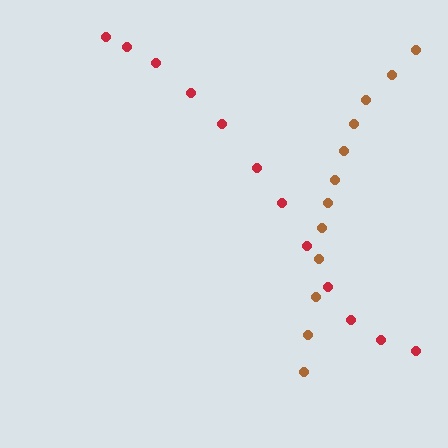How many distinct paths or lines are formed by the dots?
There are 2 distinct paths.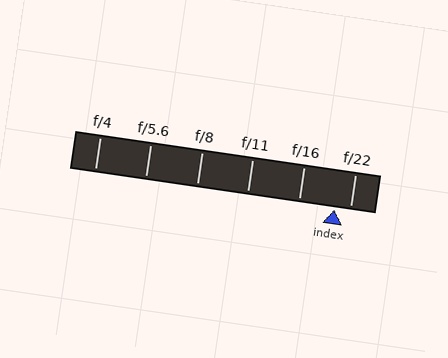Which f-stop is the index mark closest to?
The index mark is closest to f/22.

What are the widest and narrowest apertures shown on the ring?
The widest aperture shown is f/4 and the narrowest is f/22.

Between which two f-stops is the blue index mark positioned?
The index mark is between f/16 and f/22.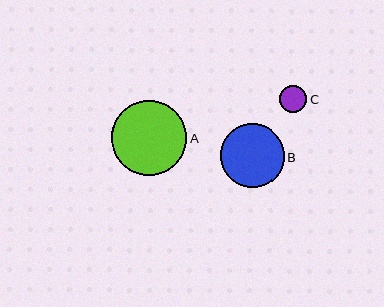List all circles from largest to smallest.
From largest to smallest: A, B, C.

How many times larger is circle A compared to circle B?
Circle A is approximately 1.2 times the size of circle B.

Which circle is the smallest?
Circle C is the smallest with a size of approximately 27 pixels.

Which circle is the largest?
Circle A is the largest with a size of approximately 75 pixels.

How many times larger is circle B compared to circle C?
Circle B is approximately 2.4 times the size of circle C.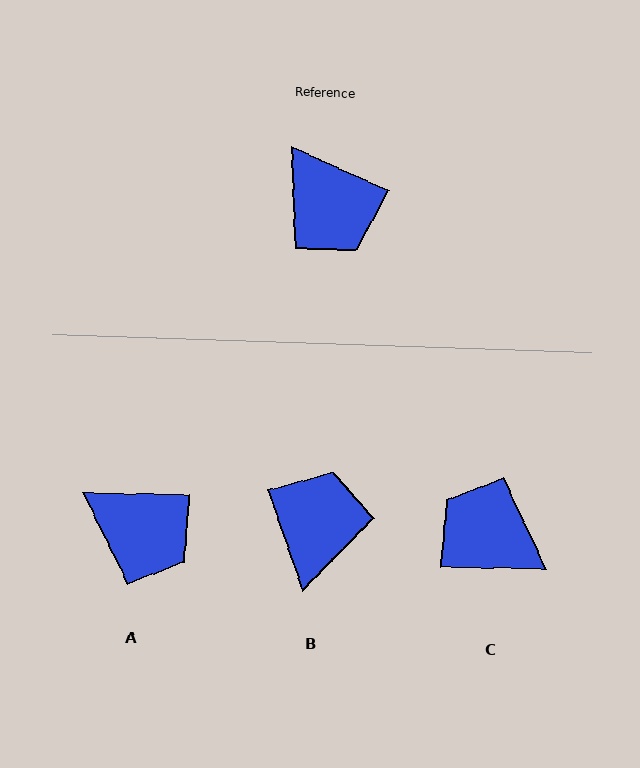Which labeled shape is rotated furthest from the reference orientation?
C, about 157 degrees away.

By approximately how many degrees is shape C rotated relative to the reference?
Approximately 157 degrees clockwise.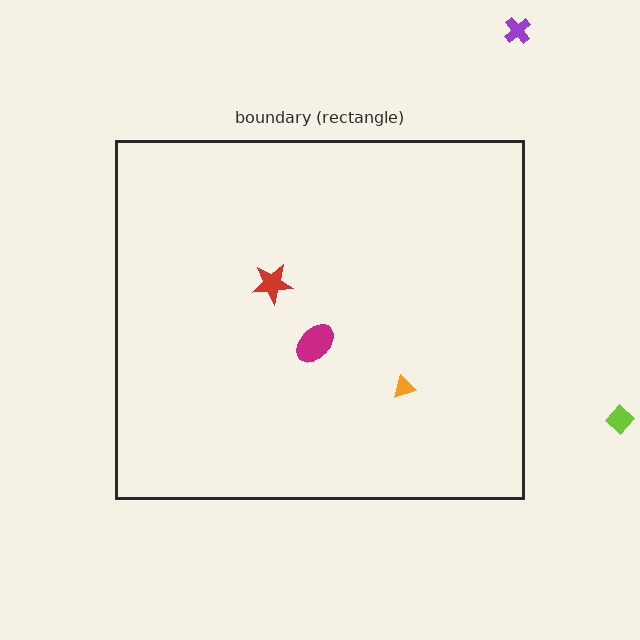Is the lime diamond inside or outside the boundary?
Outside.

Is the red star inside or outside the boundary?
Inside.